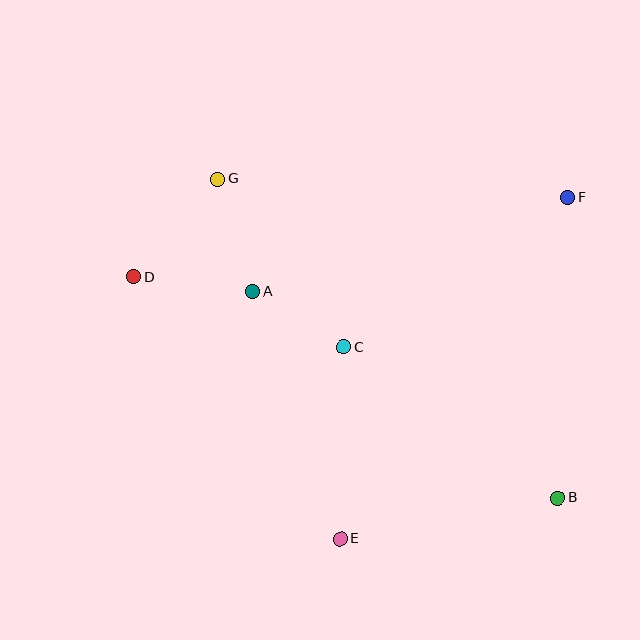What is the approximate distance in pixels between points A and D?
The distance between A and D is approximately 121 pixels.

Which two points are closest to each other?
Points A and C are closest to each other.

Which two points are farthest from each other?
Points B and D are farthest from each other.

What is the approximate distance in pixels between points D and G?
The distance between D and G is approximately 129 pixels.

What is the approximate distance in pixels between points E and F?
The distance between E and F is approximately 410 pixels.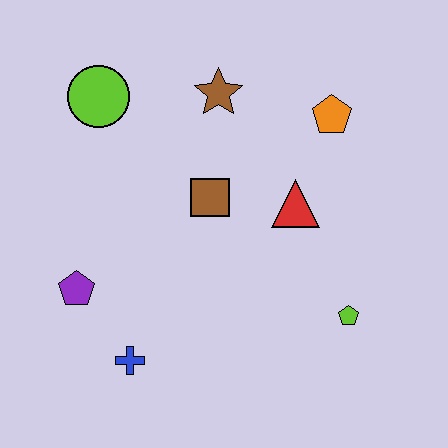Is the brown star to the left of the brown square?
No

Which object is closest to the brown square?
The red triangle is closest to the brown square.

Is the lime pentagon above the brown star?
No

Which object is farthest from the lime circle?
The lime pentagon is farthest from the lime circle.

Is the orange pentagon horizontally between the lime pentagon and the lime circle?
Yes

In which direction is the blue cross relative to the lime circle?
The blue cross is below the lime circle.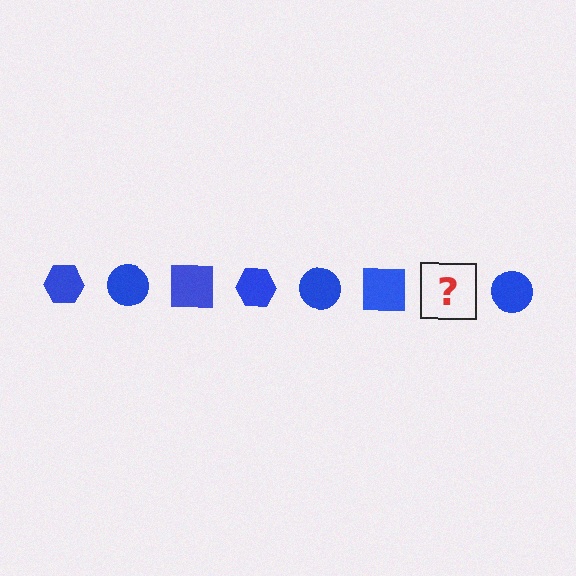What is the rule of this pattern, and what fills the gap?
The rule is that the pattern cycles through hexagon, circle, square shapes in blue. The gap should be filled with a blue hexagon.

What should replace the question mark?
The question mark should be replaced with a blue hexagon.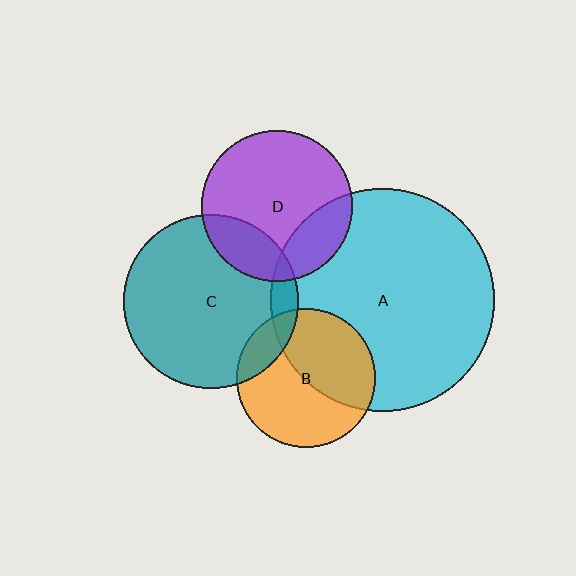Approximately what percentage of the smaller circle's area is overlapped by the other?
Approximately 10%.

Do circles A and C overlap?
Yes.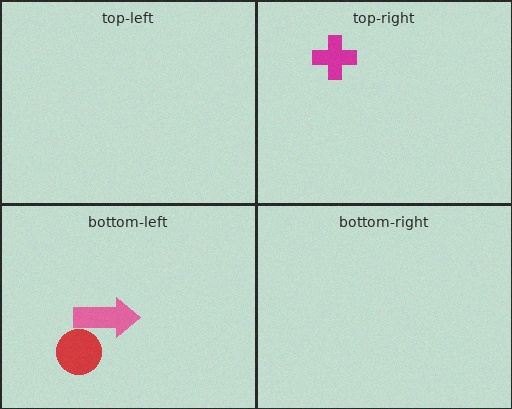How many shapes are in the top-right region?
1.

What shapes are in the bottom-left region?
The pink arrow, the red circle.